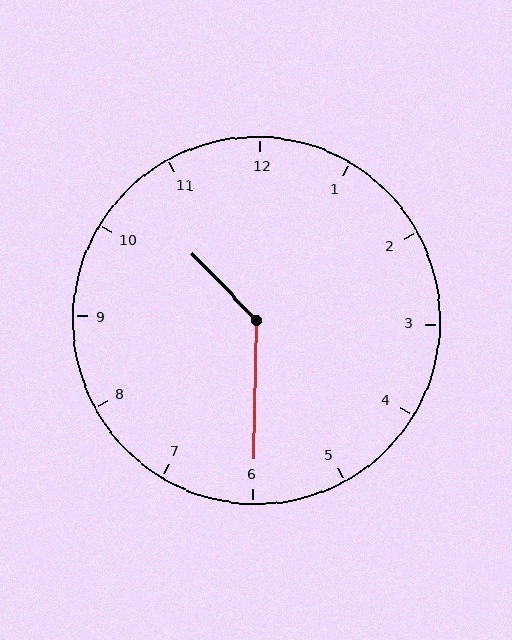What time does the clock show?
10:30.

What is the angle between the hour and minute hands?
Approximately 135 degrees.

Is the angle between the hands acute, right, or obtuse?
It is obtuse.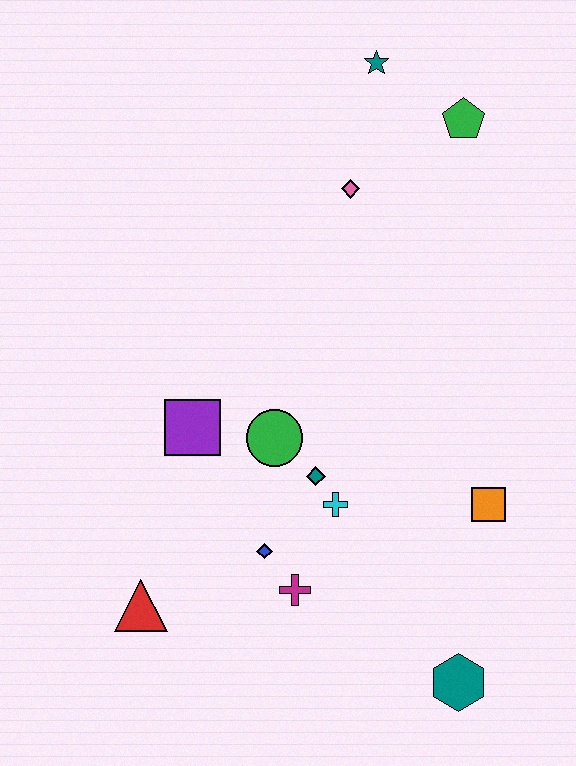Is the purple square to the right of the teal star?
No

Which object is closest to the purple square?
The green circle is closest to the purple square.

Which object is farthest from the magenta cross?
The teal star is farthest from the magenta cross.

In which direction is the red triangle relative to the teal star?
The red triangle is below the teal star.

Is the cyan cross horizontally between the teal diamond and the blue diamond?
No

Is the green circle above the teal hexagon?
Yes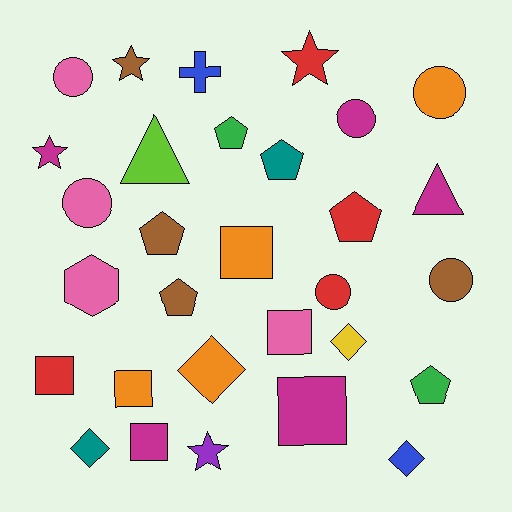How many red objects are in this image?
There are 4 red objects.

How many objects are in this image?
There are 30 objects.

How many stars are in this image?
There are 4 stars.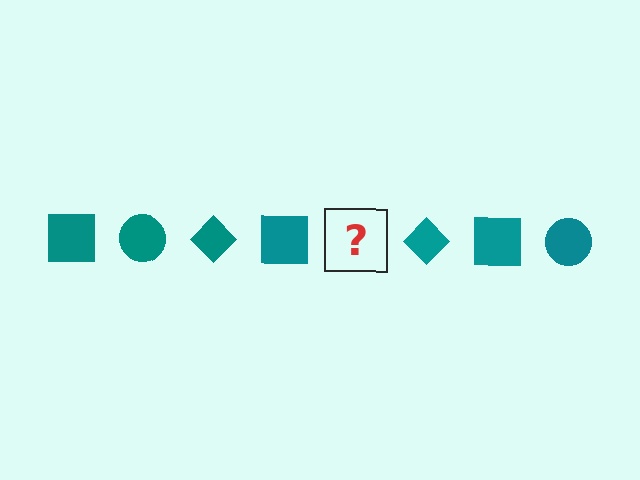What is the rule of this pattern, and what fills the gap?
The rule is that the pattern cycles through square, circle, diamond shapes in teal. The gap should be filled with a teal circle.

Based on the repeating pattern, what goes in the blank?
The blank should be a teal circle.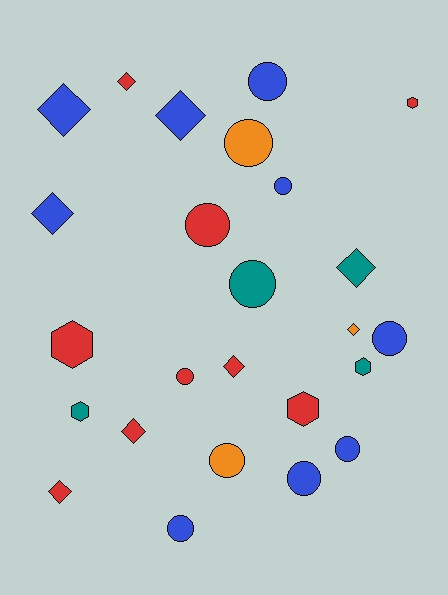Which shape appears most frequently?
Circle, with 11 objects.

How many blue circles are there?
There are 6 blue circles.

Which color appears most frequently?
Red, with 9 objects.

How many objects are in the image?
There are 25 objects.